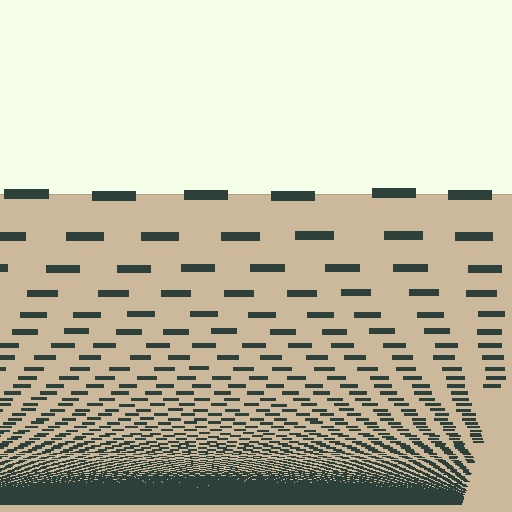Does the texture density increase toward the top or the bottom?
Density increases toward the bottom.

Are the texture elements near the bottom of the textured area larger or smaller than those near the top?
Smaller. The gradient is inverted — elements near the bottom are smaller and denser.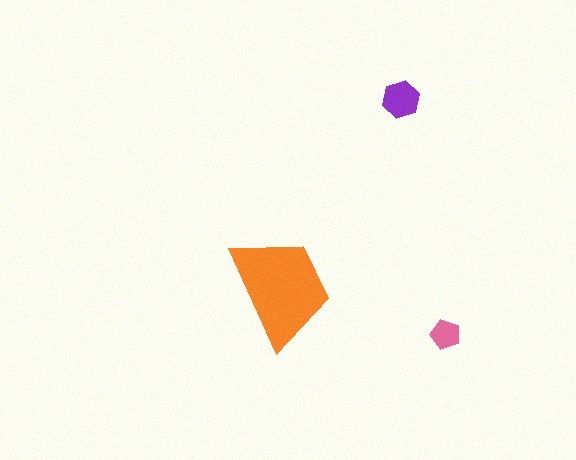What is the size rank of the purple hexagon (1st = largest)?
2nd.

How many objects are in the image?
There are 3 objects in the image.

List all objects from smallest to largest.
The pink pentagon, the purple hexagon, the orange trapezoid.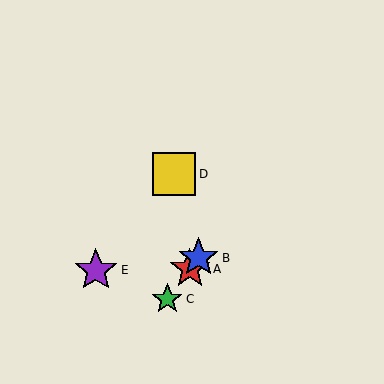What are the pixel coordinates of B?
Object B is at (199, 258).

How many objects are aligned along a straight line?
3 objects (A, B, C) are aligned along a straight line.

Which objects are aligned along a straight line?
Objects A, B, C are aligned along a straight line.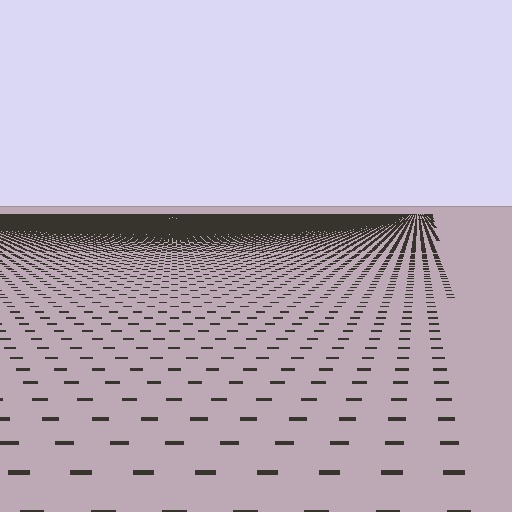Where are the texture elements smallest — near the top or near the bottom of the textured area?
Near the top.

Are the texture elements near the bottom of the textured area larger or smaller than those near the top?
Larger. Near the bottom, elements are closer to the viewer and appear at a bigger on-screen size.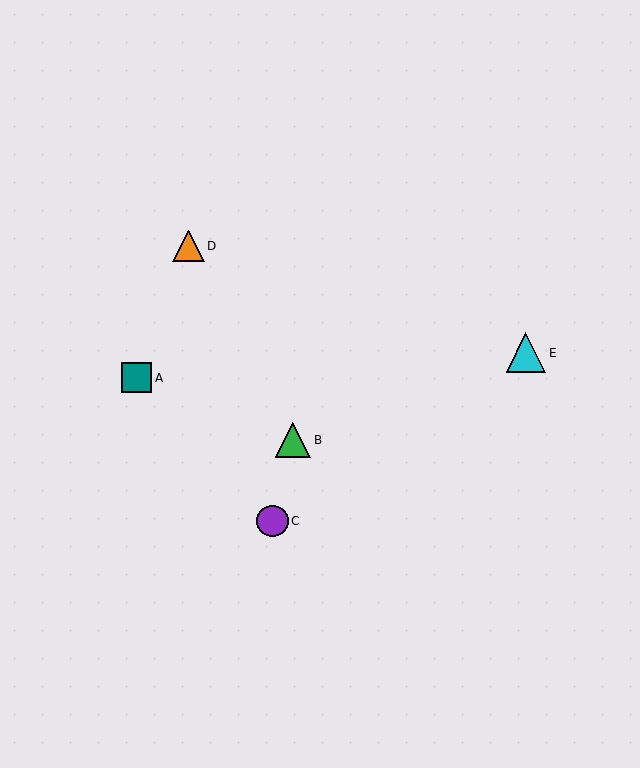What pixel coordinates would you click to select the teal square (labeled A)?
Click at (137, 378) to select the teal square A.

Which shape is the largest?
The cyan triangle (labeled E) is the largest.